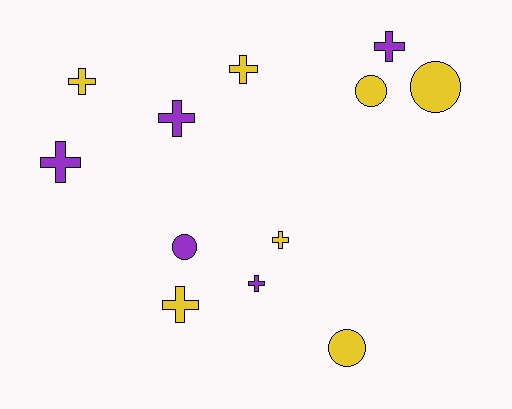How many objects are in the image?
There are 12 objects.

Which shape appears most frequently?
Cross, with 8 objects.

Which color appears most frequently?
Yellow, with 7 objects.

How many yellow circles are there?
There are 3 yellow circles.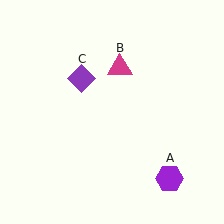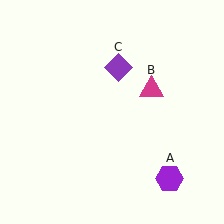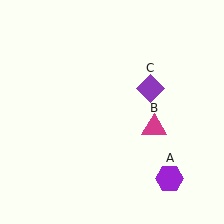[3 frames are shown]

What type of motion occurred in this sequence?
The magenta triangle (object B), purple diamond (object C) rotated clockwise around the center of the scene.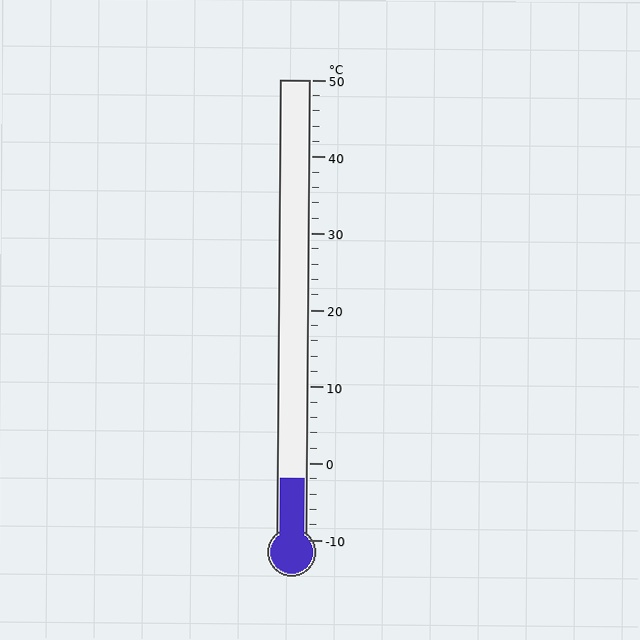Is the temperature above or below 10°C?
The temperature is below 10°C.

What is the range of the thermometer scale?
The thermometer scale ranges from -10°C to 50°C.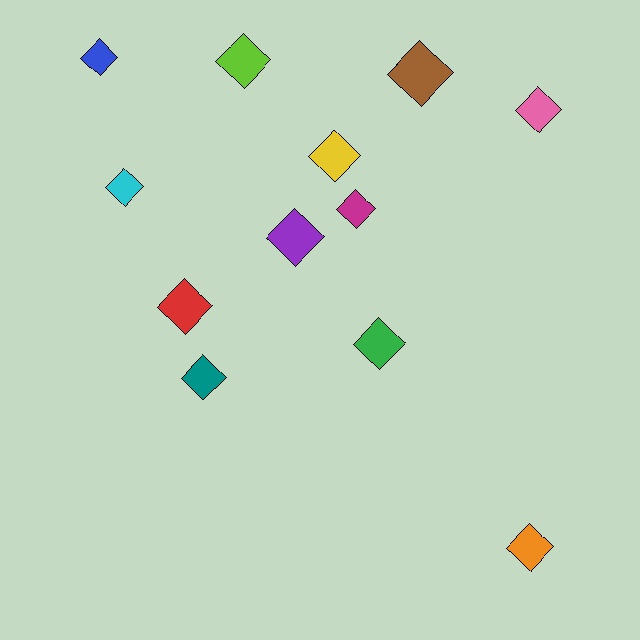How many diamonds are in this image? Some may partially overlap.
There are 12 diamonds.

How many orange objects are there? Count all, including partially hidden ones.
There is 1 orange object.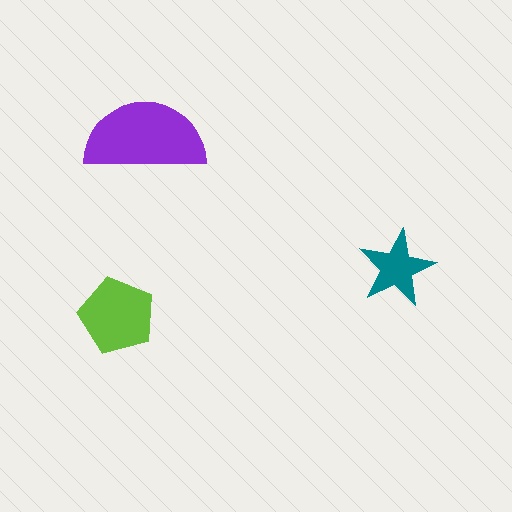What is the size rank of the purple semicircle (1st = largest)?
1st.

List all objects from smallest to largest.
The teal star, the lime pentagon, the purple semicircle.